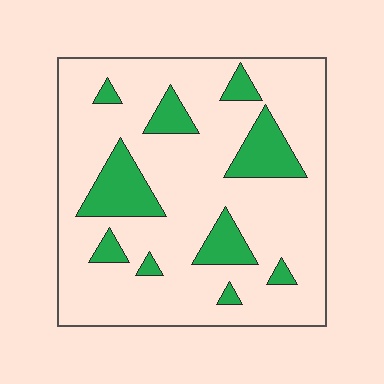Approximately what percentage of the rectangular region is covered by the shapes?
Approximately 20%.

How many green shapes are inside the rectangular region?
10.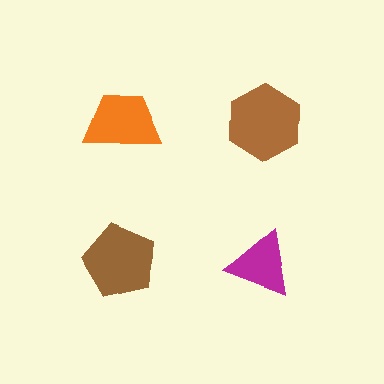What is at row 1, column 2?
A brown hexagon.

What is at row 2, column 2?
A magenta triangle.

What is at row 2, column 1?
A brown pentagon.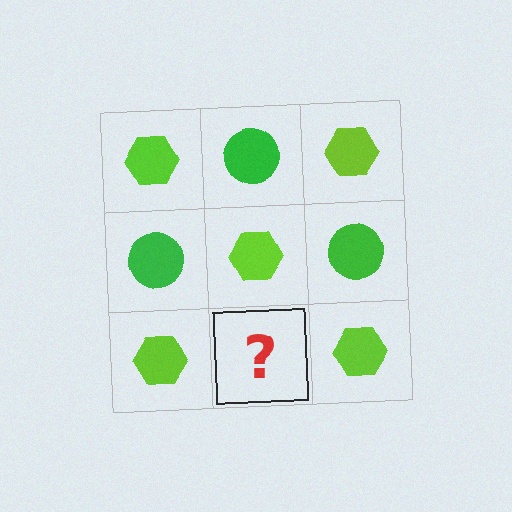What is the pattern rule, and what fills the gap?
The rule is that it alternates lime hexagon and green circle in a checkerboard pattern. The gap should be filled with a green circle.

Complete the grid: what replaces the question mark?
The question mark should be replaced with a green circle.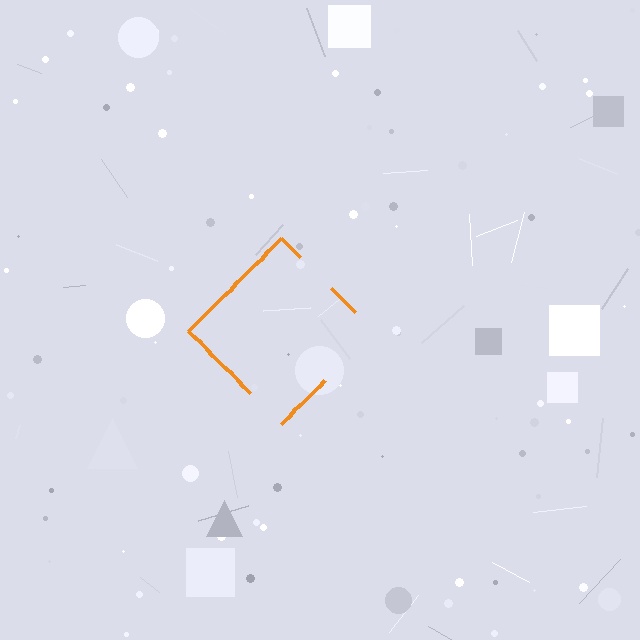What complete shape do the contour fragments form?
The contour fragments form a diamond.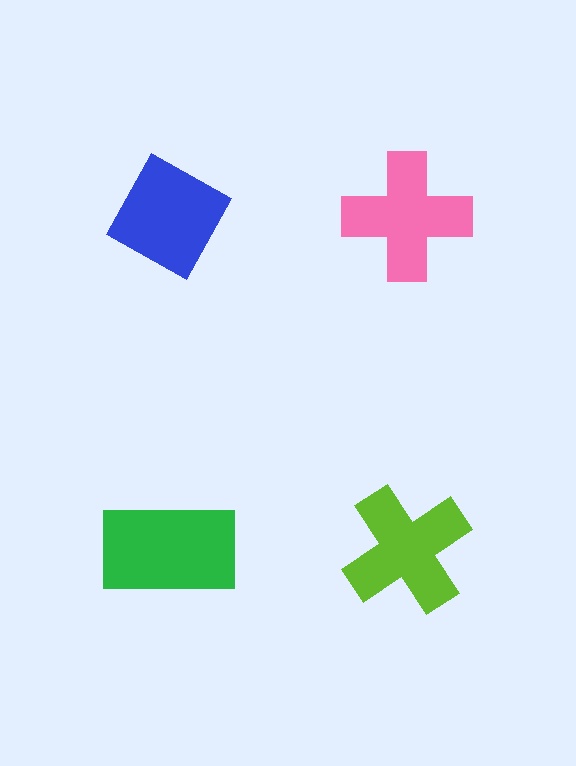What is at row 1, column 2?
A pink cross.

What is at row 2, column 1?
A green rectangle.